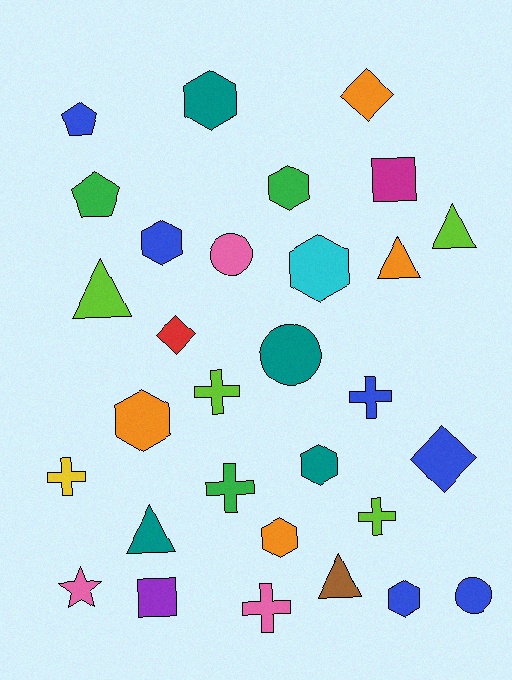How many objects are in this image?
There are 30 objects.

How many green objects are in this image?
There are 3 green objects.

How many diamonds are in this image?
There are 3 diamonds.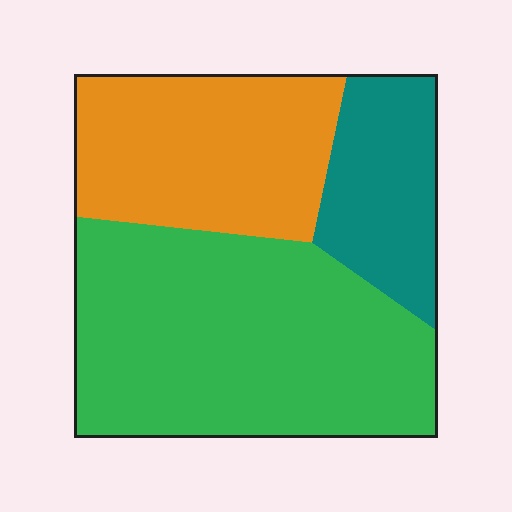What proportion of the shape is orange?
Orange takes up about one third (1/3) of the shape.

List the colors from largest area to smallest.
From largest to smallest: green, orange, teal.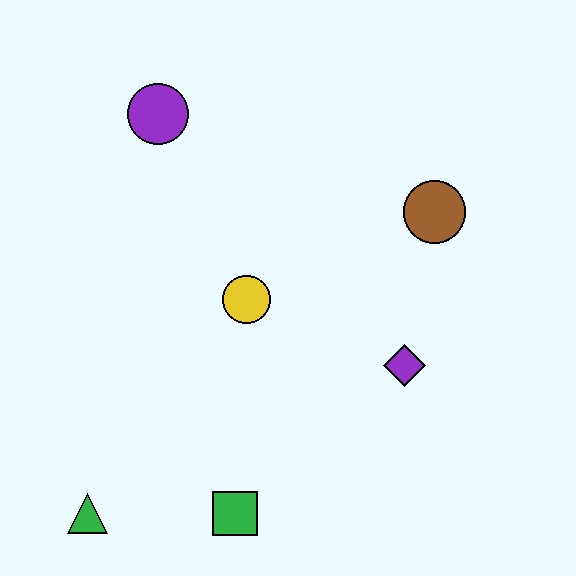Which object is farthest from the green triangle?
The brown circle is farthest from the green triangle.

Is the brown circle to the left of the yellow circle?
No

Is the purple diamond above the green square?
Yes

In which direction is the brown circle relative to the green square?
The brown circle is above the green square.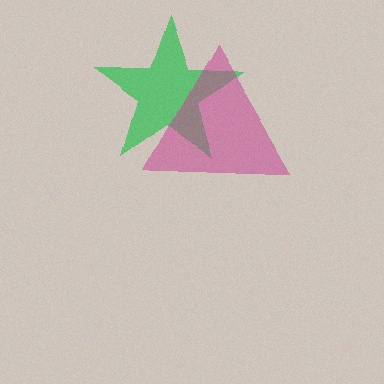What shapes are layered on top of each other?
The layered shapes are: a green star, a magenta triangle.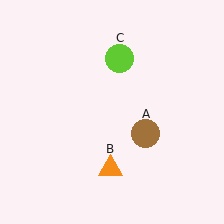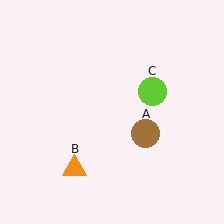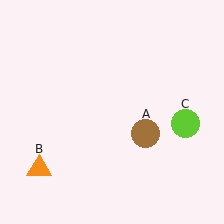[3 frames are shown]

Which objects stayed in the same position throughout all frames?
Brown circle (object A) remained stationary.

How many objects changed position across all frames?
2 objects changed position: orange triangle (object B), lime circle (object C).